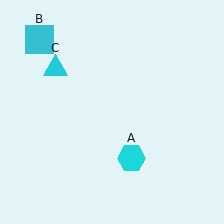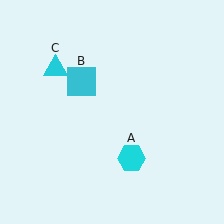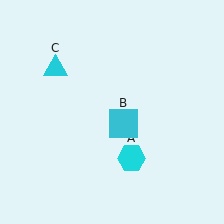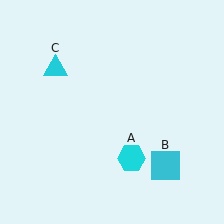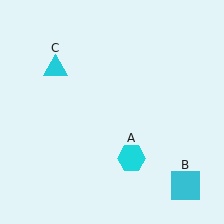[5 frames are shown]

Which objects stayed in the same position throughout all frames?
Cyan hexagon (object A) and cyan triangle (object C) remained stationary.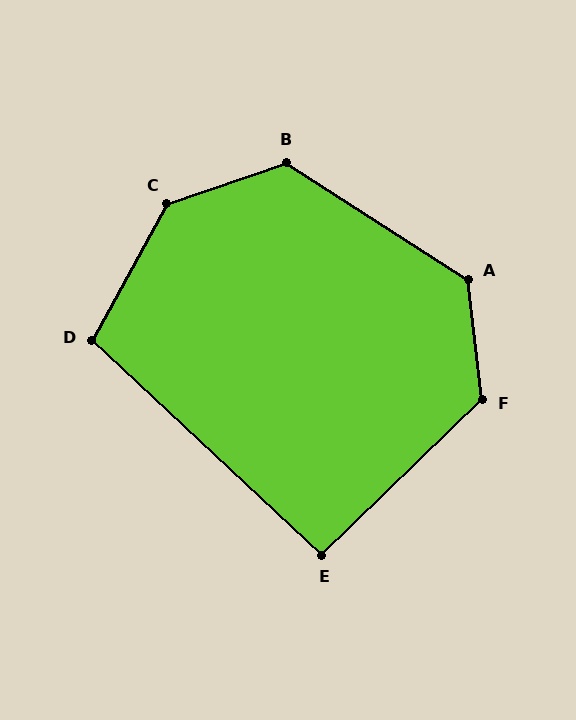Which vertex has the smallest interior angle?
E, at approximately 93 degrees.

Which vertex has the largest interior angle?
C, at approximately 138 degrees.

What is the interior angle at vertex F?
Approximately 128 degrees (obtuse).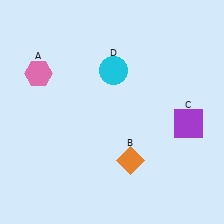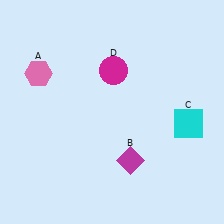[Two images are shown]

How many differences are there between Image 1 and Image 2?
There are 3 differences between the two images.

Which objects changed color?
B changed from orange to magenta. C changed from purple to cyan. D changed from cyan to magenta.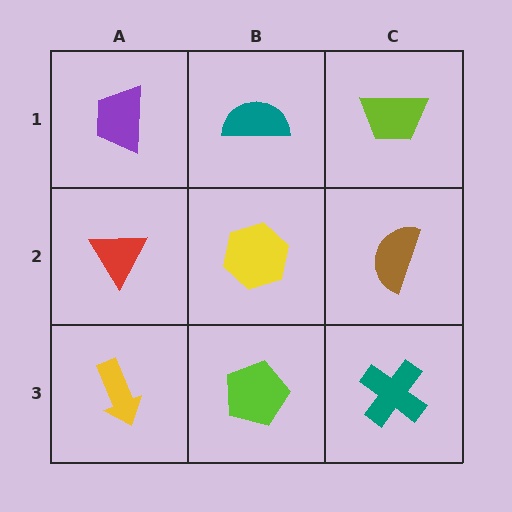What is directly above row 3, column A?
A red triangle.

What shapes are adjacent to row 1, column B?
A yellow hexagon (row 2, column B), a purple trapezoid (row 1, column A), a lime trapezoid (row 1, column C).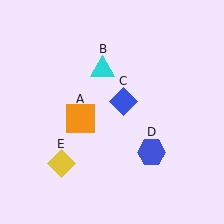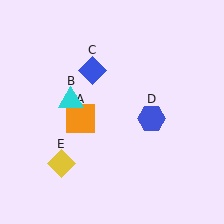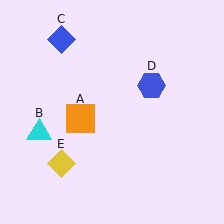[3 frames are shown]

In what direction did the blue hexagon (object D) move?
The blue hexagon (object D) moved up.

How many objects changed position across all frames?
3 objects changed position: cyan triangle (object B), blue diamond (object C), blue hexagon (object D).